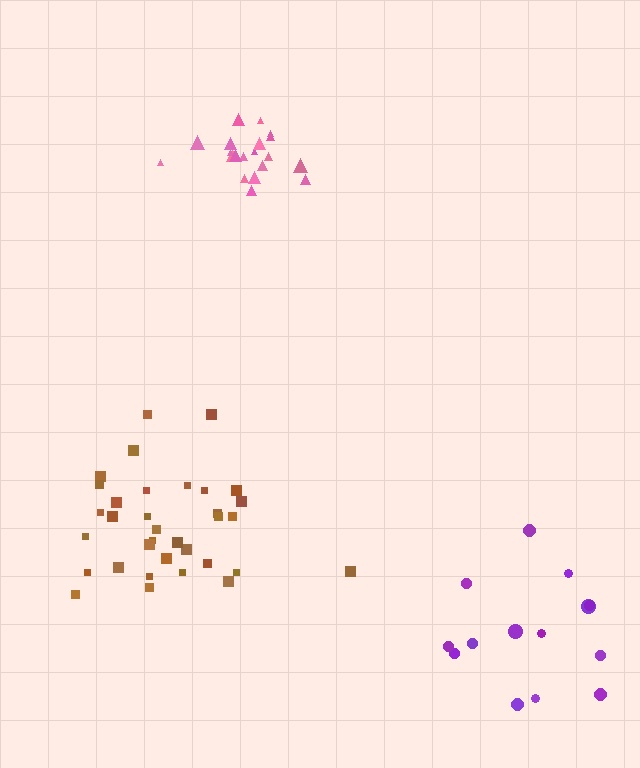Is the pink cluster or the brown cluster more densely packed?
Pink.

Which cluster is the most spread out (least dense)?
Purple.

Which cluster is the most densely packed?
Pink.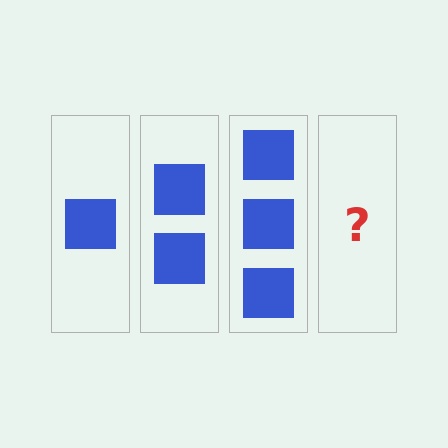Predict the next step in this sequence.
The next step is 4 squares.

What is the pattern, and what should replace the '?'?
The pattern is that each step adds one more square. The '?' should be 4 squares.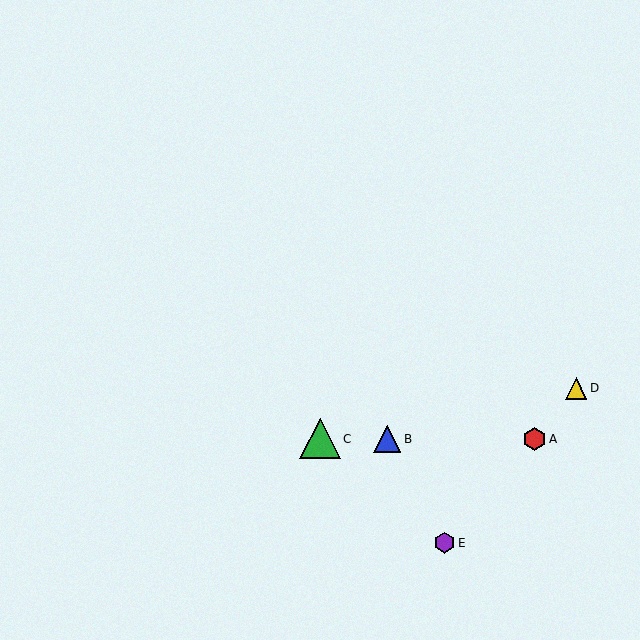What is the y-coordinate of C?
Object C is at y≈439.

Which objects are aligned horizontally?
Objects A, B, C are aligned horizontally.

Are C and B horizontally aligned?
Yes, both are at y≈439.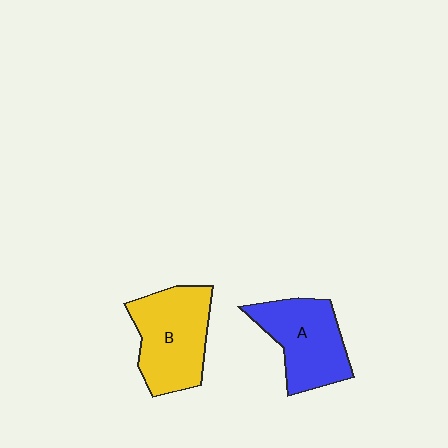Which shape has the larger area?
Shape B (yellow).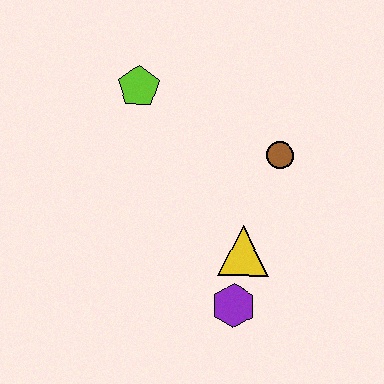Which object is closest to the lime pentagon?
The brown circle is closest to the lime pentagon.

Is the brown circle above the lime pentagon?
No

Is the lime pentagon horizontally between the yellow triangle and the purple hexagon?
No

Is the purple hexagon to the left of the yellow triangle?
Yes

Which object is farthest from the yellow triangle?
The lime pentagon is farthest from the yellow triangle.